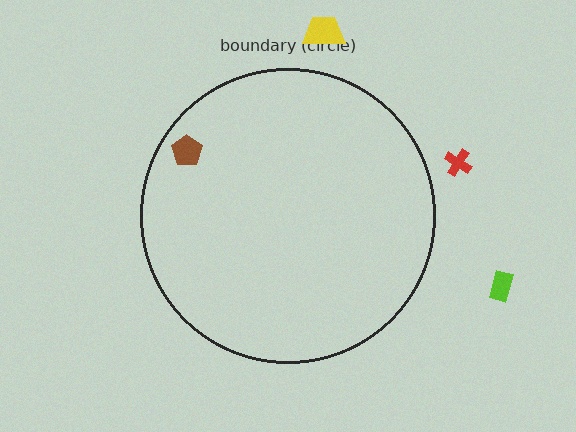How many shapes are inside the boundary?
1 inside, 3 outside.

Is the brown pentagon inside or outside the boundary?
Inside.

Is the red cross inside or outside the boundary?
Outside.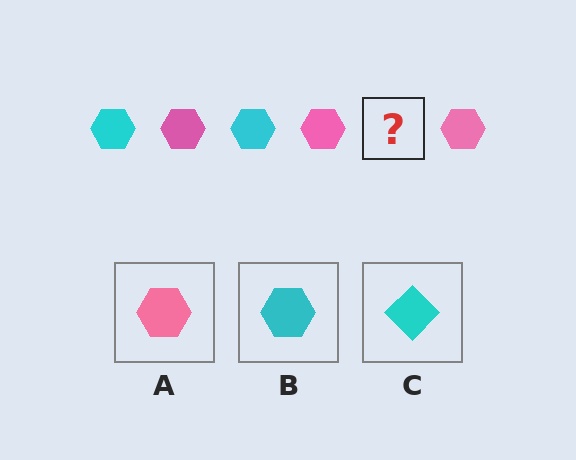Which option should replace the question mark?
Option B.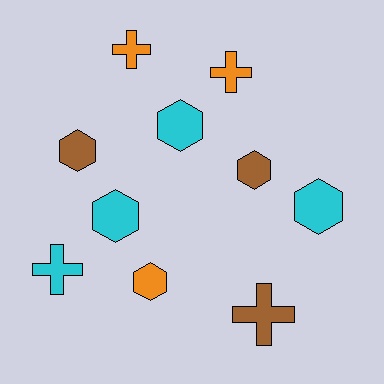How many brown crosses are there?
There is 1 brown cross.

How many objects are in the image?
There are 10 objects.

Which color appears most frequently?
Cyan, with 4 objects.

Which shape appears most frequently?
Hexagon, with 6 objects.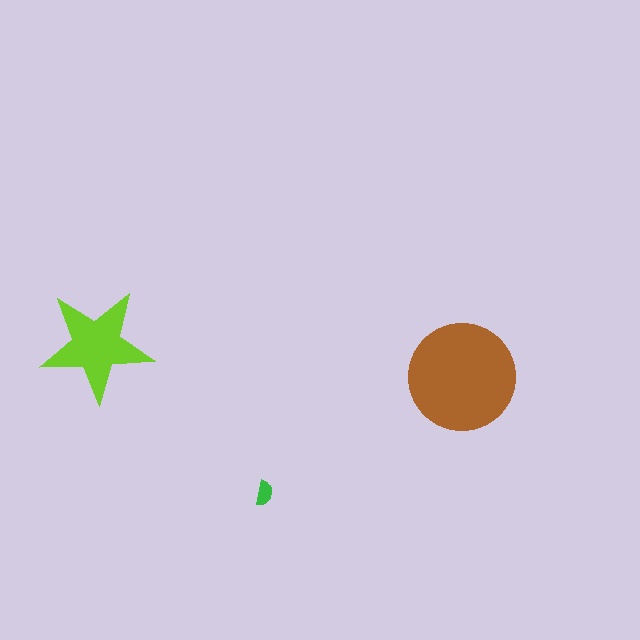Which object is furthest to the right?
The brown circle is rightmost.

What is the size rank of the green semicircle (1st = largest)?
3rd.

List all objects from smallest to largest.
The green semicircle, the lime star, the brown circle.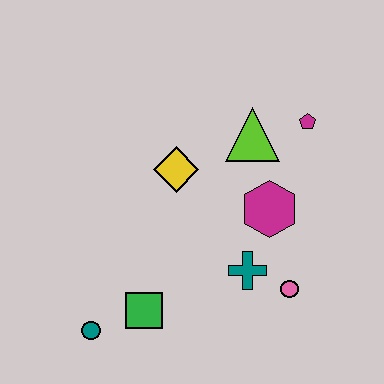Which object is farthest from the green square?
The magenta pentagon is farthest from the green square.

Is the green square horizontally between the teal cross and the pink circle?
No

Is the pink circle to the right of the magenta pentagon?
No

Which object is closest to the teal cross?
The pink circle is closest to the teal cross.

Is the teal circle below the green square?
Yes